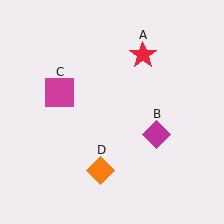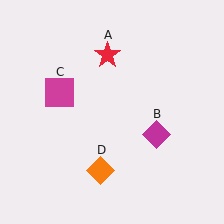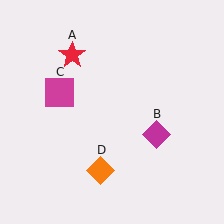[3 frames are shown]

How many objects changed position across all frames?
1 object changed position: red star (object A).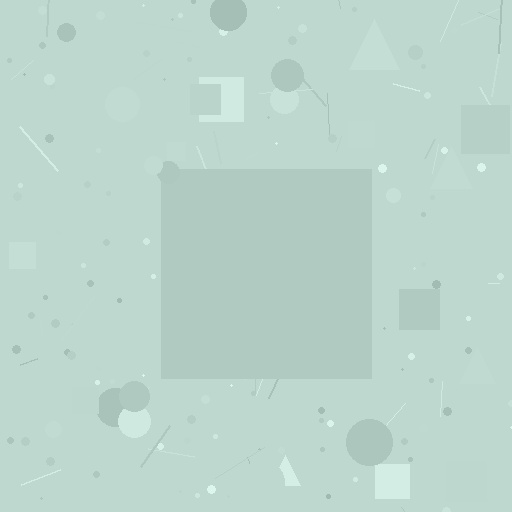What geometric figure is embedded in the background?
A square is embedded in the background.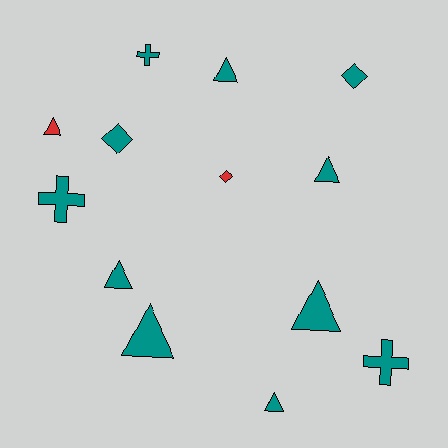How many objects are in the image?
There are 13 objects.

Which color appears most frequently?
Teal, with 11 objects.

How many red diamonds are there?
There is 1 red diamond.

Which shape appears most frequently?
Triangle, with 7 objects.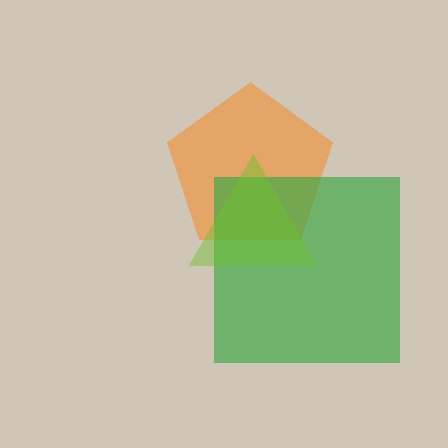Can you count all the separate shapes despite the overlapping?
Yes, there are 3 separate shapes.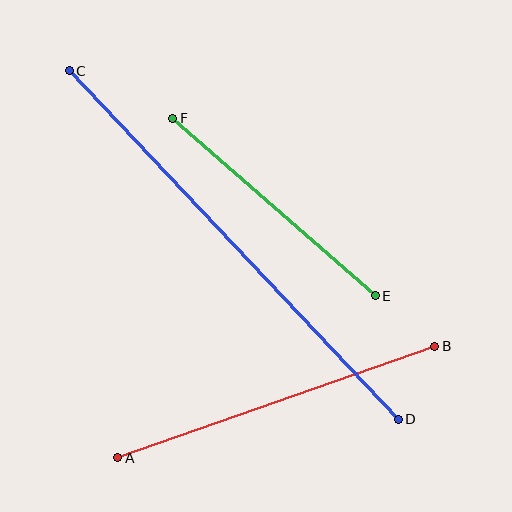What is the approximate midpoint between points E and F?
The midpoint is at approximately (274, 207) pixels.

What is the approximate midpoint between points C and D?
The midpoint is at approximately (234, 245) pixels.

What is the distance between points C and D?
The distance is approximately 479 pixels.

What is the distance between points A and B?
The distance is approximately 336 pixels.